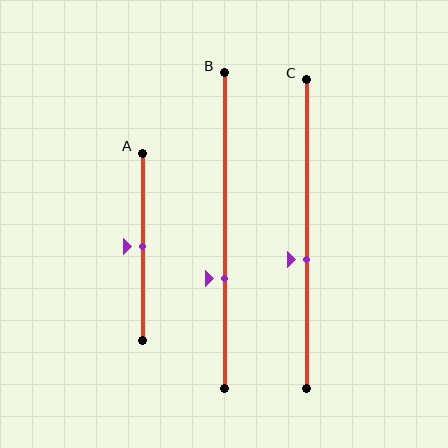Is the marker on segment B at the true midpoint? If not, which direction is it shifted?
No, the marker on segment B is shifted downward by about 15% of the segment length.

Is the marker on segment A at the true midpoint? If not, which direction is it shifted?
Yes, the marker on segment A is at the true midpoint.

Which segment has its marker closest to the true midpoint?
Segment A has its marker closest to the true midpoint.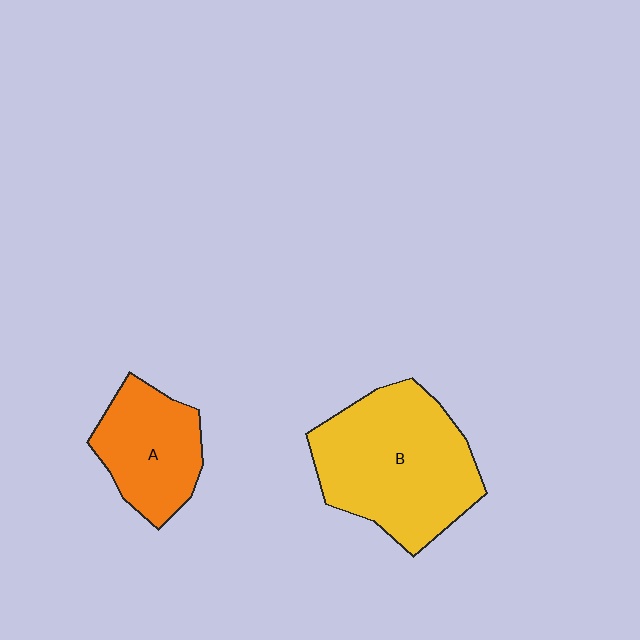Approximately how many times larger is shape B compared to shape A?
Approximately 1.7 times.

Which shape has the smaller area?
Shape A (orange).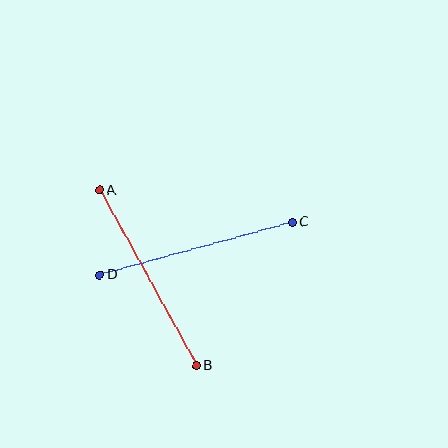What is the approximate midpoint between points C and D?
The midpoint is at approximately (196, 249) pixels.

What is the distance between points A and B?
The distance is approximately 201 pixels.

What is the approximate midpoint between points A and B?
The midpoint is at approximately (148, 278) pixels.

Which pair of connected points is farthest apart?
Points A and B are farthest apart.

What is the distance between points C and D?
The distance is approximately 199 pixels.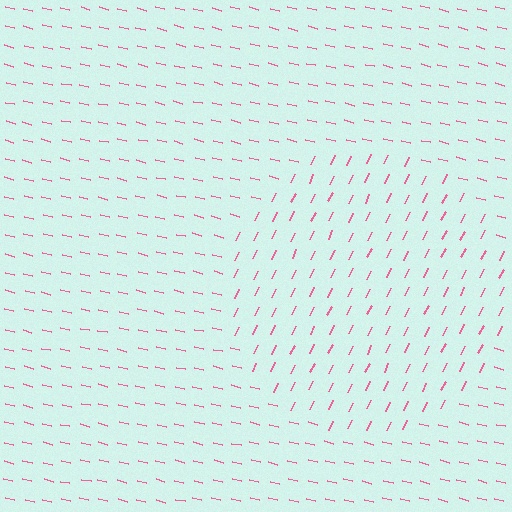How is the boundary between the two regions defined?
The boundary is defined purely by a change in line orientation (approximately 77 degrees difference). All lines are the same color and thickness.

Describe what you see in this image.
The image is filled with small pink line segments. A circle region in the image has lines oriented differently from the surrounding lines, creating a visible texture boundary.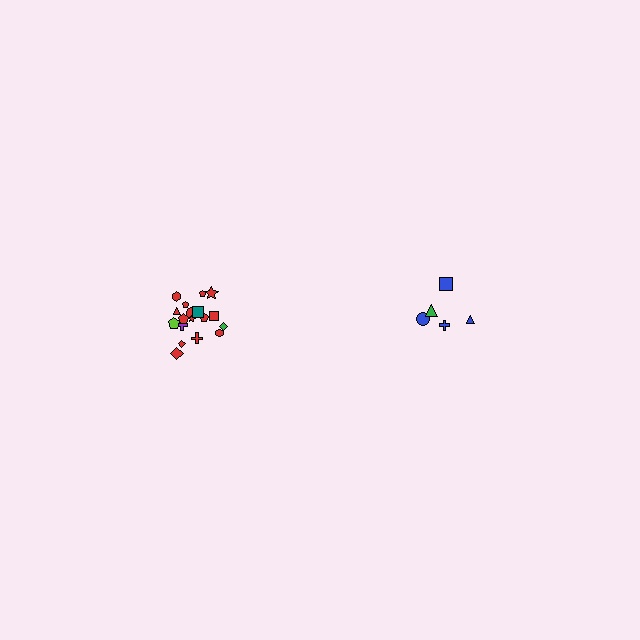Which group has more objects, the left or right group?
The left group.